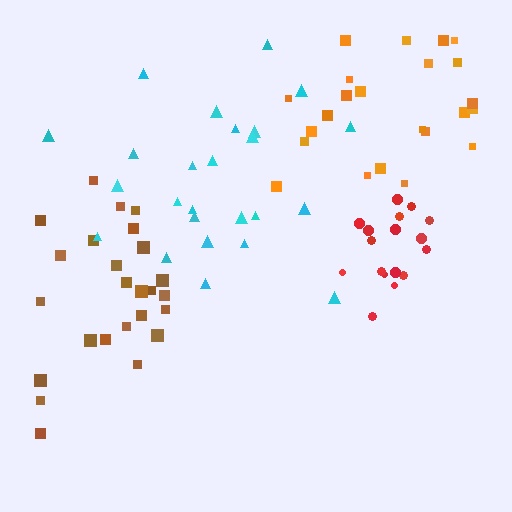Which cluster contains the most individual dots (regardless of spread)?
Brown (25).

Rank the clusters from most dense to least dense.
red, brown, cyan, orange.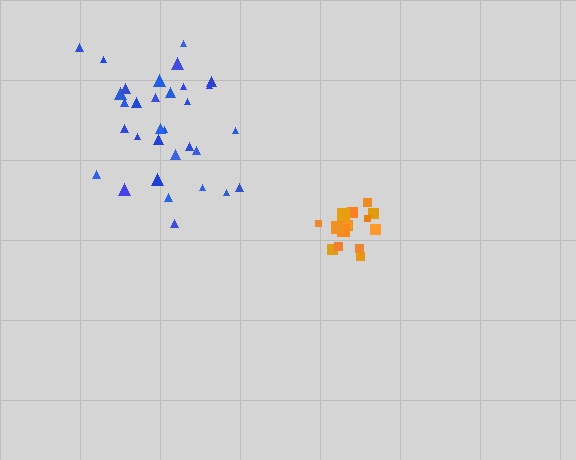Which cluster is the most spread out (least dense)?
Blue.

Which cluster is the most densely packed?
Orange.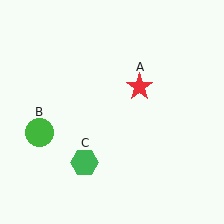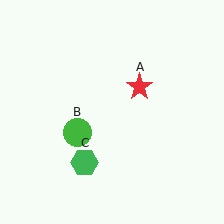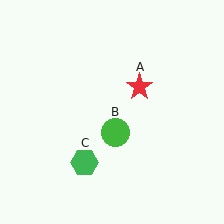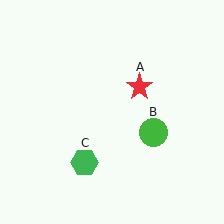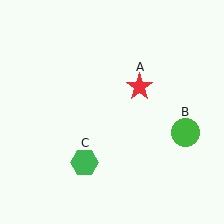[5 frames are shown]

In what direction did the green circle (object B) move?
The green circle (object B) moved right.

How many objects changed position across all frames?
1 object changed position: green circle (object B).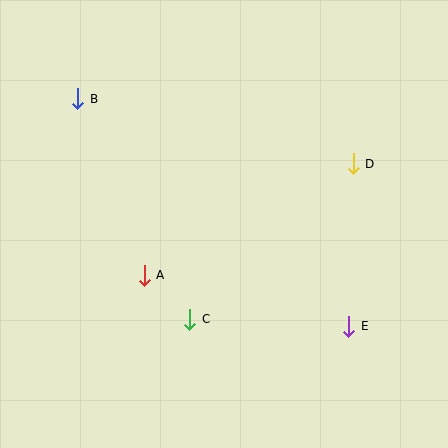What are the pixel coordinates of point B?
Point B is at (78, 99).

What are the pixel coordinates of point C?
Point C is at (190, 319).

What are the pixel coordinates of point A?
Point A is at (144, 275).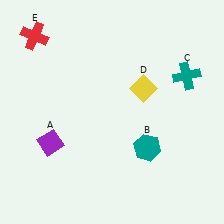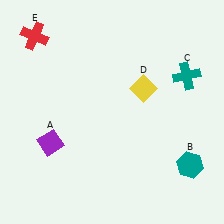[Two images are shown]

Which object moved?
The teal hexagon (B) moved right.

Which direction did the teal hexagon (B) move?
The teal hexagon (B) moved right.